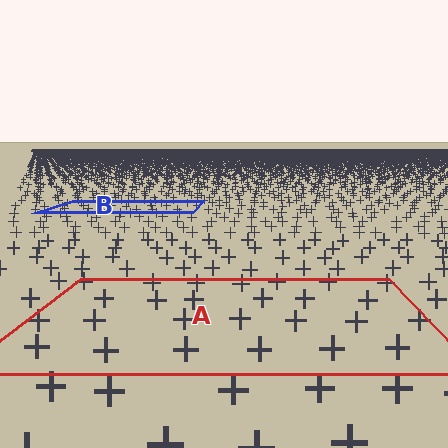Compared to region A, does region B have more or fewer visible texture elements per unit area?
Region B has more texture elements per unit area — they are packed more densely because it is farther away.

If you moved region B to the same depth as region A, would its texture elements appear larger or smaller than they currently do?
They would appear larger. At a closer depth, the same texture elements are projected at a bigger on-screen size.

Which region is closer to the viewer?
Region A is closer. The texture elements there are larger and more spread out.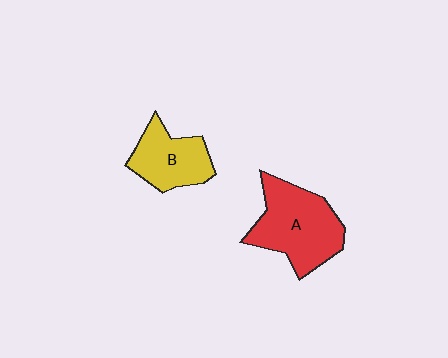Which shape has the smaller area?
Shape B (yellow).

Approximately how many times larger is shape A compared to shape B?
Approximately 1.5 times.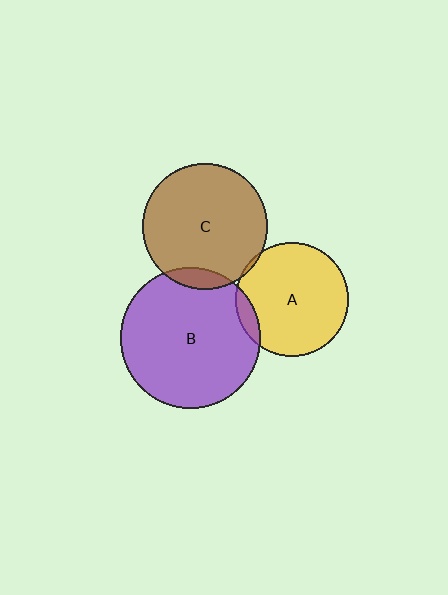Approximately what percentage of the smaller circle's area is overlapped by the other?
Approximately 5%.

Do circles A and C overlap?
Yes.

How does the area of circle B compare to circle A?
Approximately 1.5 times.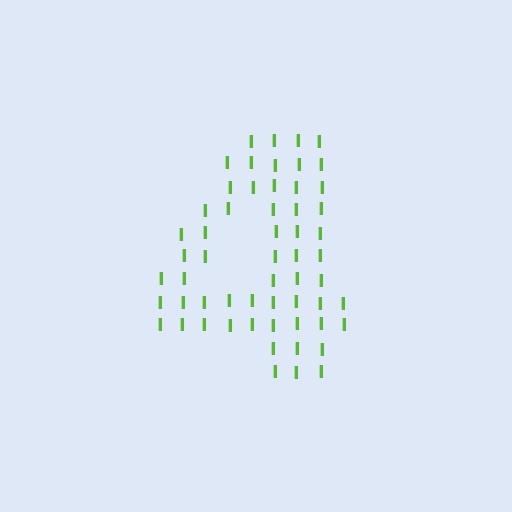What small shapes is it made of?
It is made of small letter I's.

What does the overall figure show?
The overall figure shows the digit 4.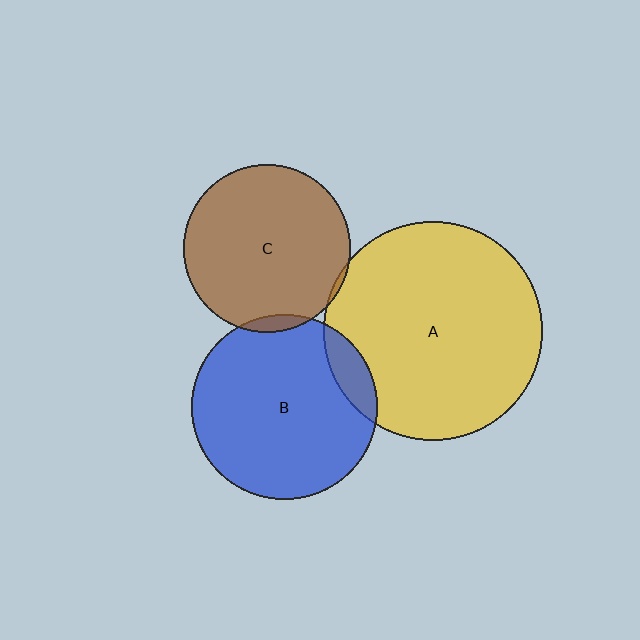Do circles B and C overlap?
Yes.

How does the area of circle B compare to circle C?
Approximately 1.2 times.